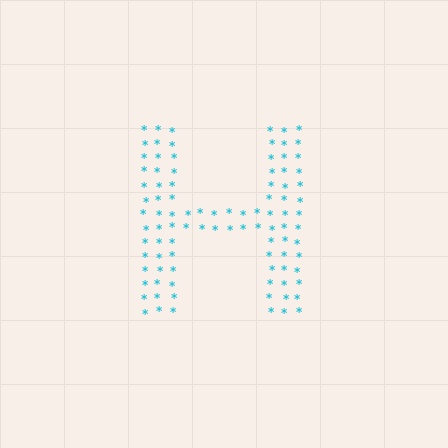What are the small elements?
The small elements are asterisks.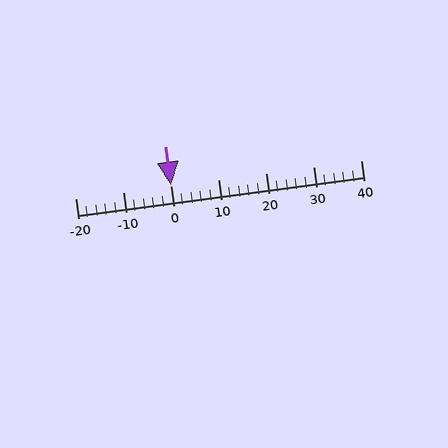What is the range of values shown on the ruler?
The ruler shows values from -20 to 40.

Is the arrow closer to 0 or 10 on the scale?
The arrow is closer to 0.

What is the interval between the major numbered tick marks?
The major tick marks are spaced 10 units apart.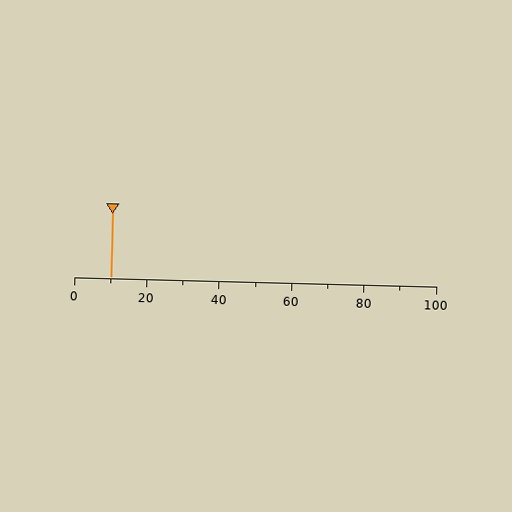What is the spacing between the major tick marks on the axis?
The major ticks are spaced 20 apart.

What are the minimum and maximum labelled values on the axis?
The axis runs from 0 to 100.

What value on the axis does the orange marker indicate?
The marker indicates approximately 10.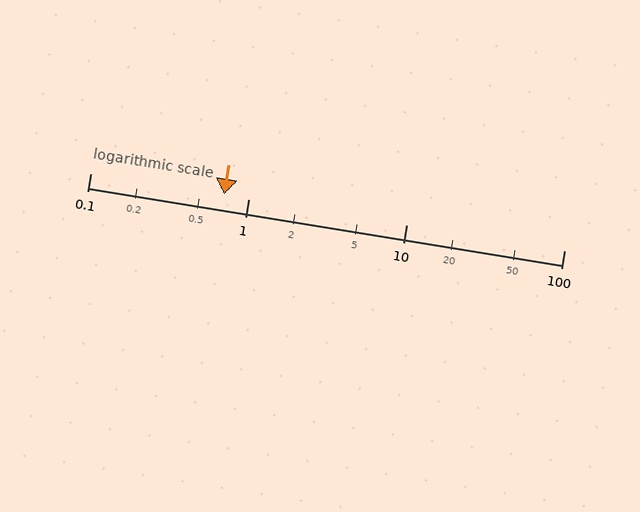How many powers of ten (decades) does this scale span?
The scale spans 3 decades, from 0.1 to 100.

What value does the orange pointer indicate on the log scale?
The pointer indicates approximately 0.7.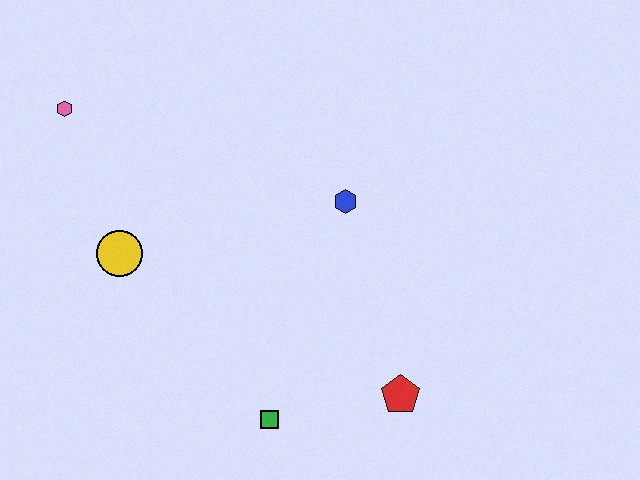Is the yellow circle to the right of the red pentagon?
No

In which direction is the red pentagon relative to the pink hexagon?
The red pentagon is to the right of the pink hexagon.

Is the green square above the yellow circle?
No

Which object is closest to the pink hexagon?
The yellow circle is closest to the pink hexagon.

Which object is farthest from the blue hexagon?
The pink hexagon is farthest from the blue hexagon.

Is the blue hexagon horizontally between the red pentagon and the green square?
Yes